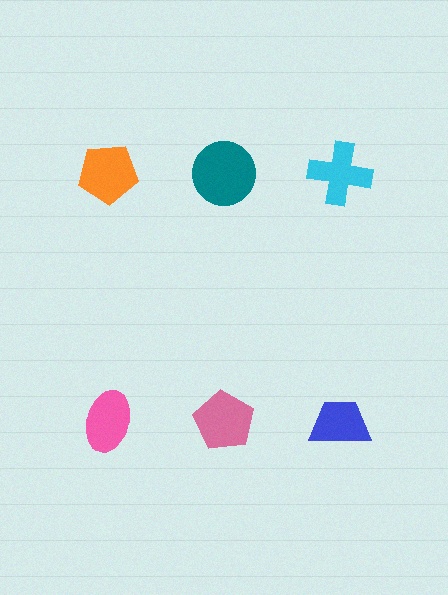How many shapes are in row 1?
3 shapes.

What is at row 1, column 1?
An orange pentagon.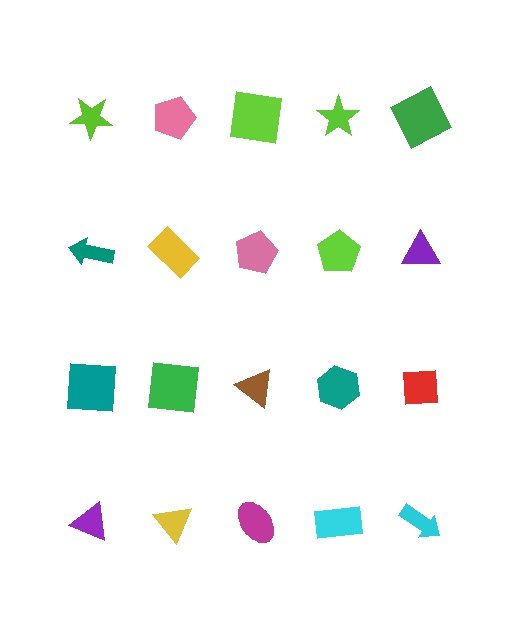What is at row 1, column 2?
A pink pentagon.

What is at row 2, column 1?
A teal arrow.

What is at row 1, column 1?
A lime star.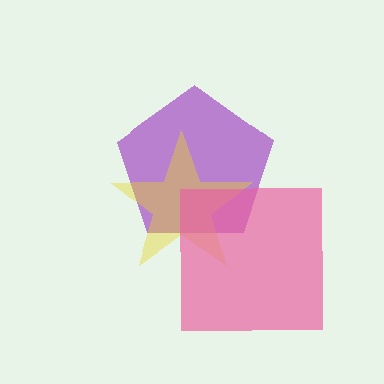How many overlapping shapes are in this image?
There are 3 overlapping shapes in the image.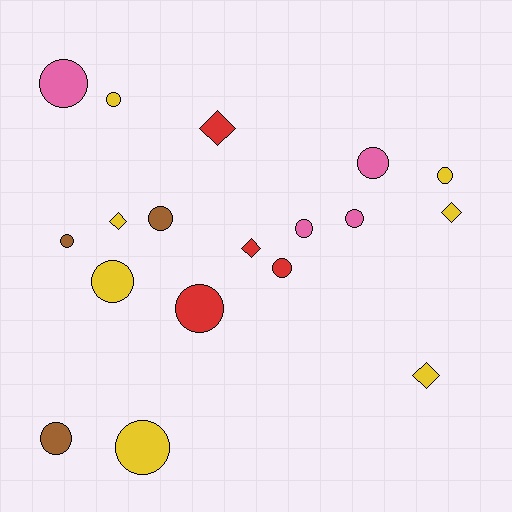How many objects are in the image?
There are 18 objects.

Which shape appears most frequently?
Circle, with 13 objects.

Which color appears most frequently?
Yellow, with 7 objects.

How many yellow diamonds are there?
There are 3 yellow diamonds.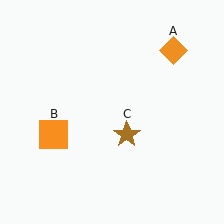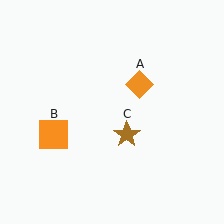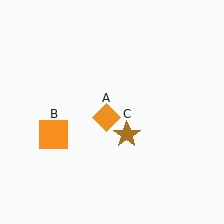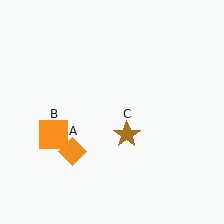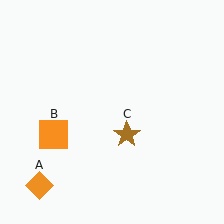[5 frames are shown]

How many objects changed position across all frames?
1 object changed position: orange diamond (object A).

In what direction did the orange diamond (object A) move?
The orange diamond (object A) moved down and to the left.